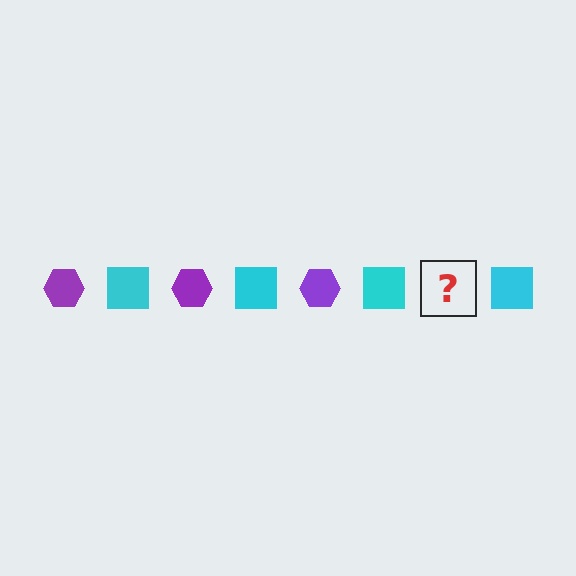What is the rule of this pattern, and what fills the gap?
The rule is that the pattern alternates between purple hexagon and cyan square. The gap should be filled with a purple hexagon.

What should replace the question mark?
The question mark should be replaced with a purple hexagon.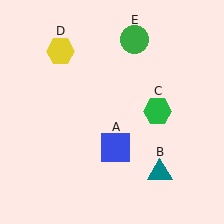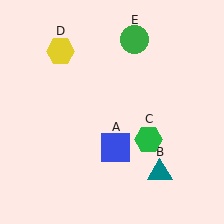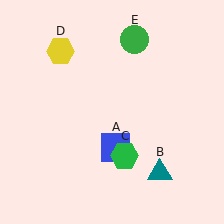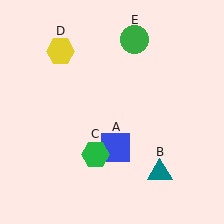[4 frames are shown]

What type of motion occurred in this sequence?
The green hexagon (object C) rotated clockwise around the center of the scene.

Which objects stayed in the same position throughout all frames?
Blue square (object A) and teal triangle (object B) and yellow hexagon (object D) and green circle (object E) remained stationary.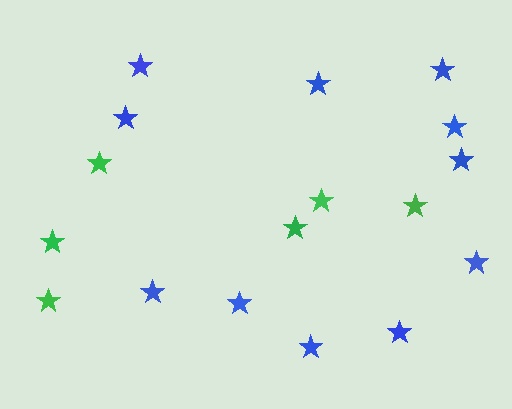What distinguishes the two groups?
There are 2 groups: one group of blue stars (11) and one group of green stars (6).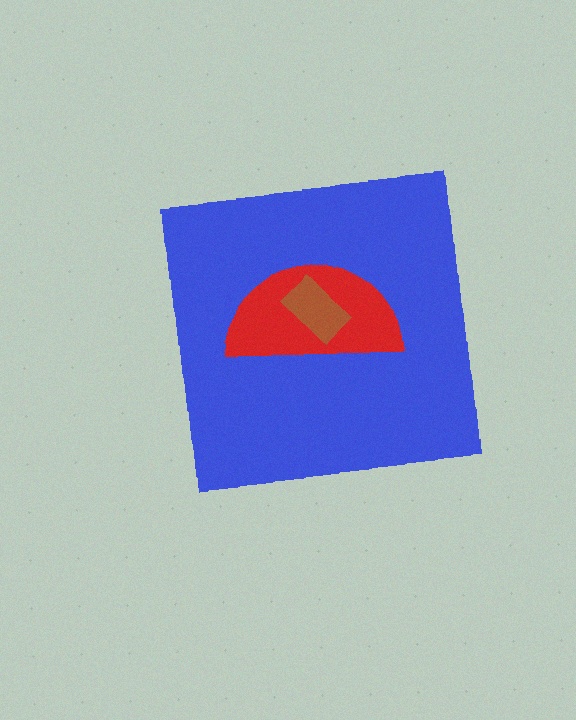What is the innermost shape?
The brown rectangle.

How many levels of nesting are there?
3.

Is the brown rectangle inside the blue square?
Yes.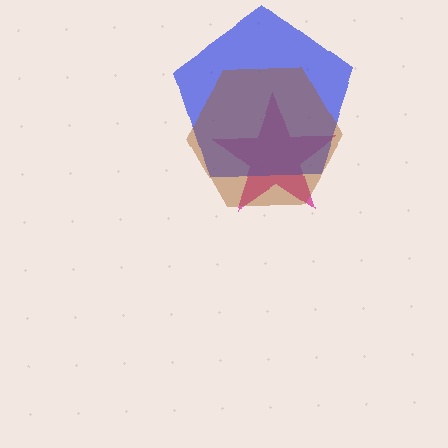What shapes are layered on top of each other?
The layered shapes are: a magenta star, a blue pentagon, a brown hexagon.